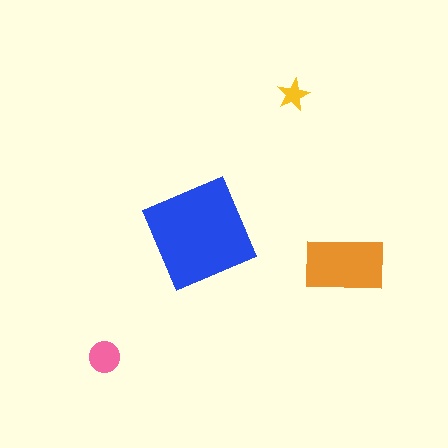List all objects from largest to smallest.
The blue diamond, the orange rectangle, the pink circle, the yellow star.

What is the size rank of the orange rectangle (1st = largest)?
2nd.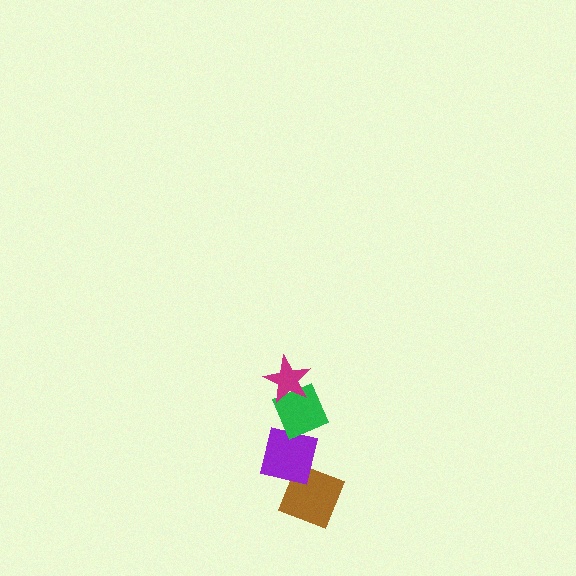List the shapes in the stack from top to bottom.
From top to bottom: the magenta star, the green diamond, the purple square, the brown diamond.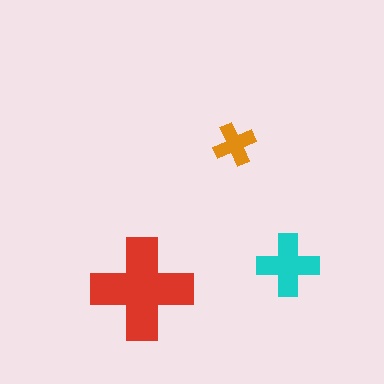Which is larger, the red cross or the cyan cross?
The red one.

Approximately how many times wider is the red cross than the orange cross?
About 2.5 times wider.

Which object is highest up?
The orange cross is topmost.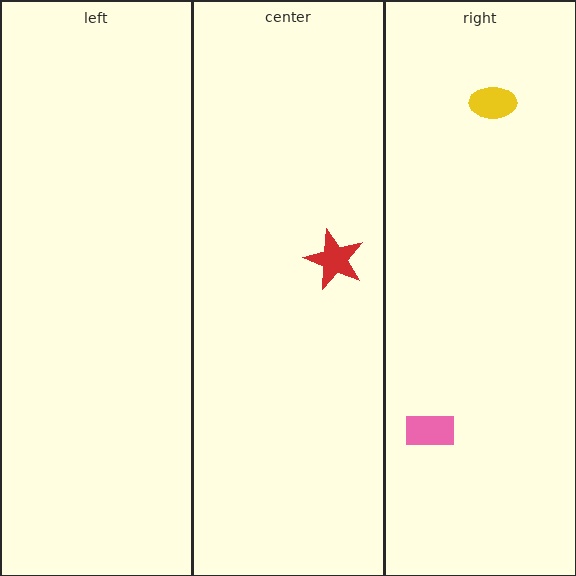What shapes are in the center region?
The red star.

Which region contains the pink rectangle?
The right region.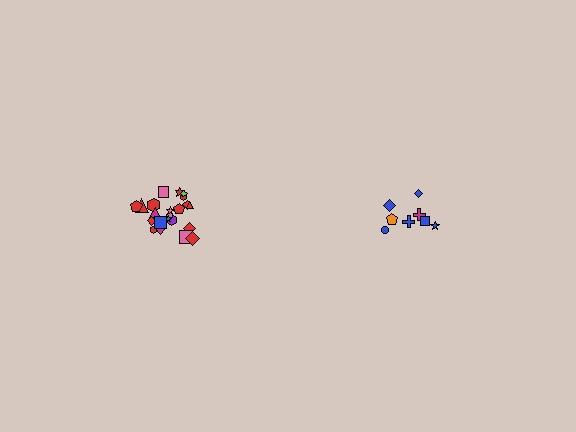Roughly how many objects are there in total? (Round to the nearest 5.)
Roughly 30 objects in total.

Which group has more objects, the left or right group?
The left group.